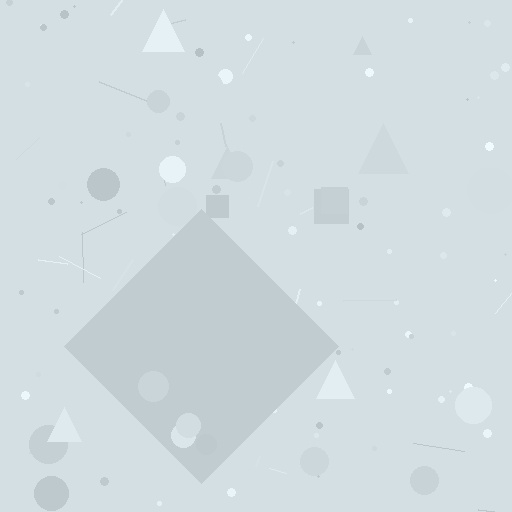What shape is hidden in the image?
A diamond is hidden in the image.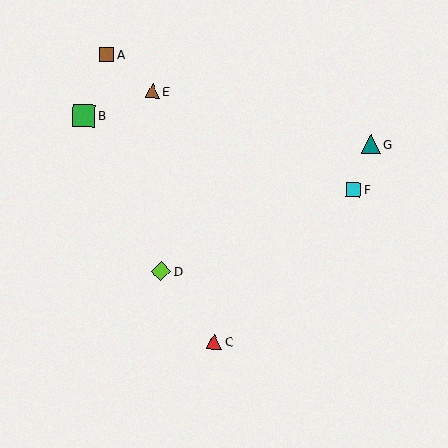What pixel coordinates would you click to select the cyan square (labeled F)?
Click at (354, 190) to select the cyan square F.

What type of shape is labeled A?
Shape A is a brown square.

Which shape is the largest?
The green square (labeled B) is the largest.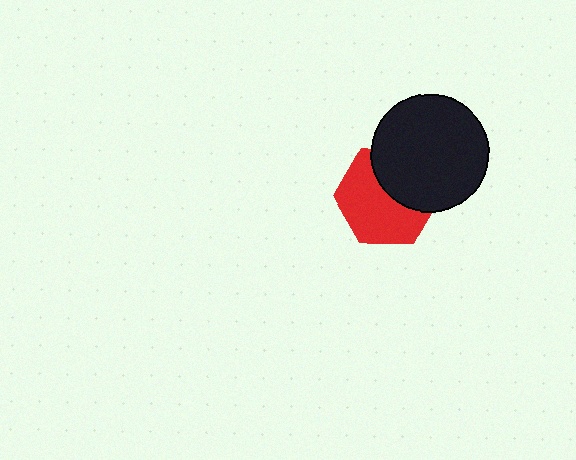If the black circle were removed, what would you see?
You would see the complete red hexagon.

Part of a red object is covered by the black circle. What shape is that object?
It is a hexagon.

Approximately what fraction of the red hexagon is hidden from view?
Roughly 39% of the red hexagon is hidden behind the black circle.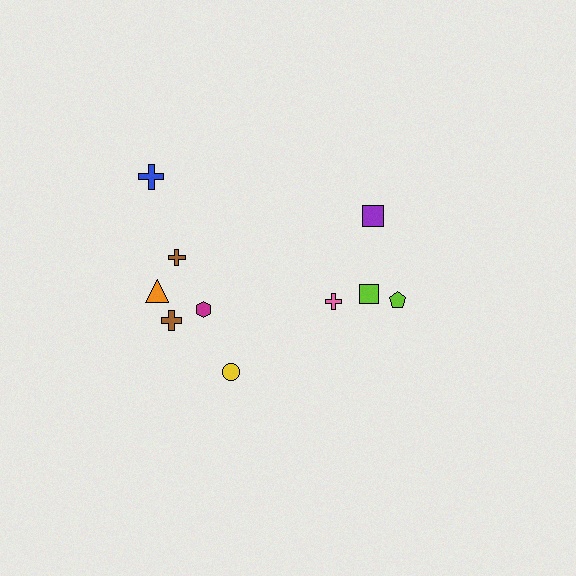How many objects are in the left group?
There are 6 objects.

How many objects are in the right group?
There are 4 objects.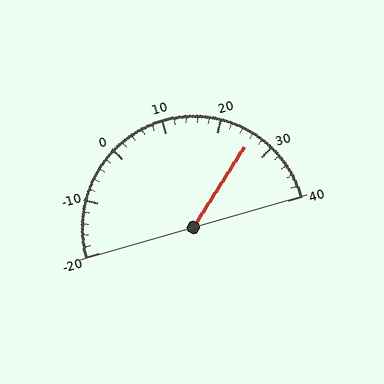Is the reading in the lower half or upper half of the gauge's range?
The reading is in the upper half of the range (-20 to 40).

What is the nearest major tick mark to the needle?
The nearest major tick mark is 30.